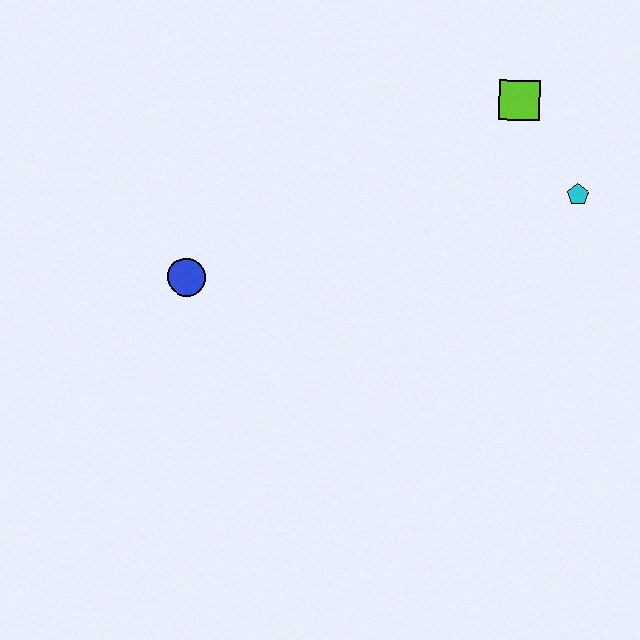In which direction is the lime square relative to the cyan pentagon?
The lime square is above the cyan pentagon.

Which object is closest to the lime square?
The cyan pentagon is closest to the lime square.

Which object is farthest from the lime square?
The blue circle is farthest from the lime square.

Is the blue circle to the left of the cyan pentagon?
Yes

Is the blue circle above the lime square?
No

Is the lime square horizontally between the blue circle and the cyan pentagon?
Yes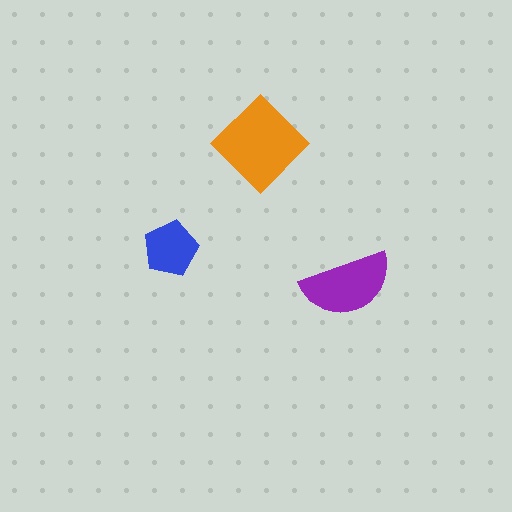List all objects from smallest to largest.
The blue pentagon, the purple semicircle, the orange diamond.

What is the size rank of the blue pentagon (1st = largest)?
3rd.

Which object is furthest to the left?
The blue pentagon is leftmost.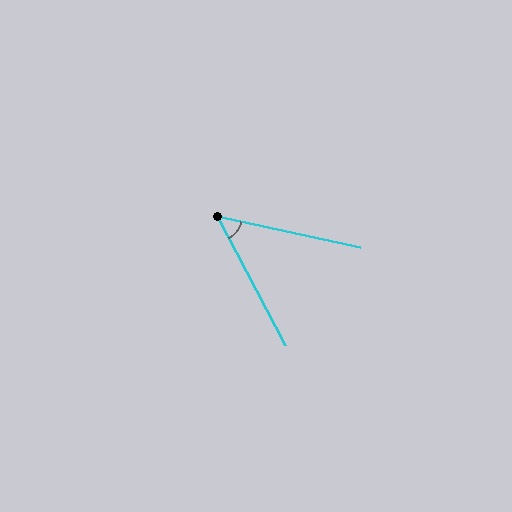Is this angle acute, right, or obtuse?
It is acute.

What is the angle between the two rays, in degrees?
Approximately 50 degrees.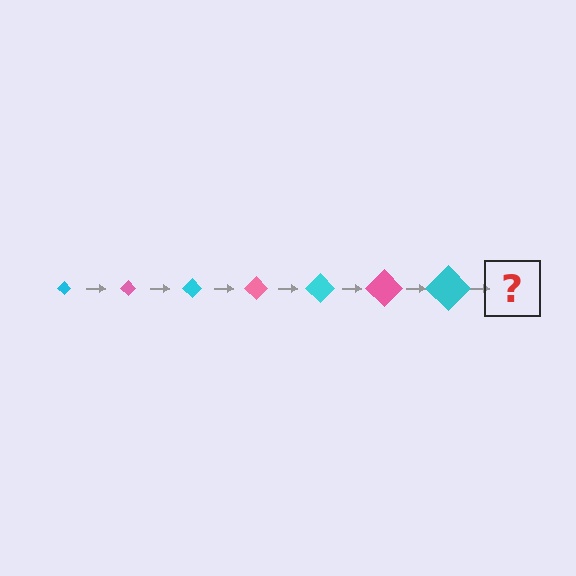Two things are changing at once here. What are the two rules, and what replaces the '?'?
The two rules are that the diamond grows larger each step and the color cycles through cyan and pink. The '?' should be a pink diamond, larger than the previous one.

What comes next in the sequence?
The next element should be a pink diamond, larger than the previous one.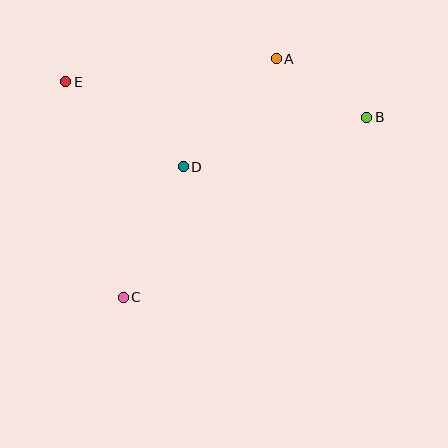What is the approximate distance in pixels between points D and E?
The distance between D and E is approximately 145 pixels.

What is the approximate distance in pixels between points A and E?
The distance between A and E is approximately 212 pixels.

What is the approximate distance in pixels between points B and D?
The distance between B and D is approximately 190 pixels.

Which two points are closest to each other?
Points A and B are closest to each other.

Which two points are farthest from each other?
Points B and E are farthest from each other.